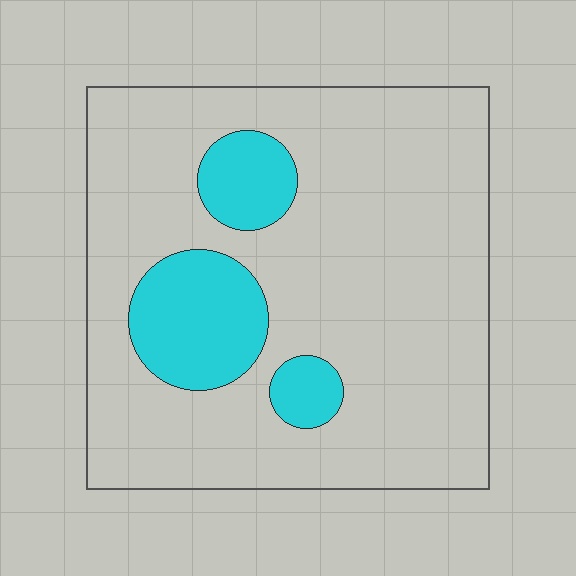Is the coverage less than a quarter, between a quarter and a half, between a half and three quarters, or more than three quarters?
Less than a quarter.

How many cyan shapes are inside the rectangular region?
3.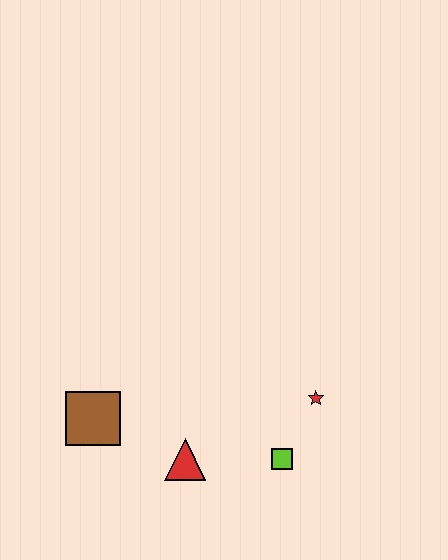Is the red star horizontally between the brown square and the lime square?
No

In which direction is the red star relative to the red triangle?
The red star is to the right of the red triangle.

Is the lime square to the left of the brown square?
No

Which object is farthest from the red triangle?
The red star is farthest from the red triangle.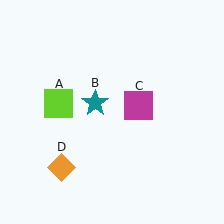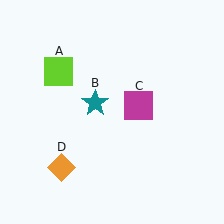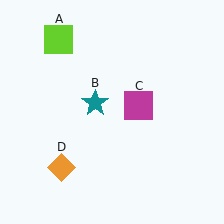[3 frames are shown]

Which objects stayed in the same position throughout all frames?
Teal star (object B) and magenta square (object C) and orange diamond (object D) remained stationary.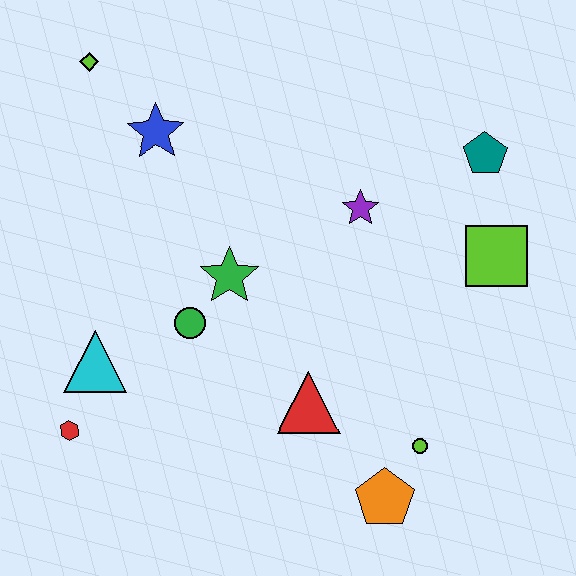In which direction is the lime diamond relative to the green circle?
The lime diamond is above the green circle.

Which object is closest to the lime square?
The teal pentagon is closest to the lime square.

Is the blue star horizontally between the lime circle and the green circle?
No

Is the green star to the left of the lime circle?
Yes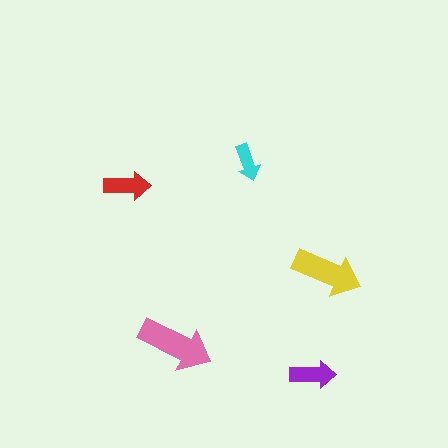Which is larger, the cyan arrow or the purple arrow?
The purple one.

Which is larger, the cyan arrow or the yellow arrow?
The yellow one.